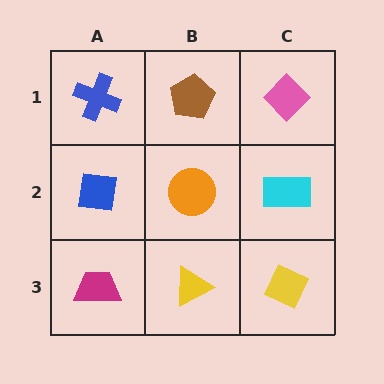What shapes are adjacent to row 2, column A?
A blue cross (row 1, column A), a magenta trapezoid (row 3, column A), an orange circle (row 2, column B).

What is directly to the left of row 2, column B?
A blue square.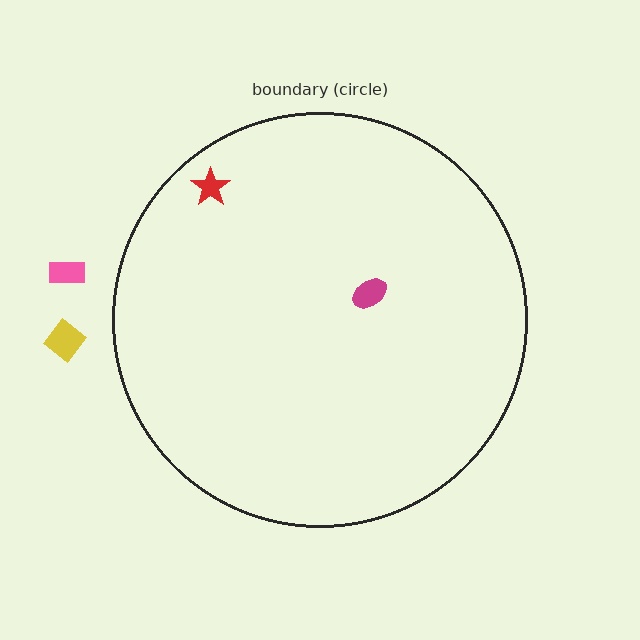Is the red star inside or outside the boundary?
Inside.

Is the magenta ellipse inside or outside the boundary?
Inside.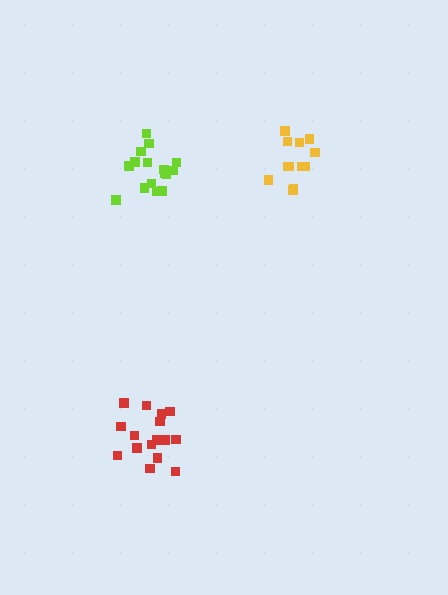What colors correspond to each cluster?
The clusters are colored: yellow, lime, red.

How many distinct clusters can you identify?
There are 3 distinct clusters.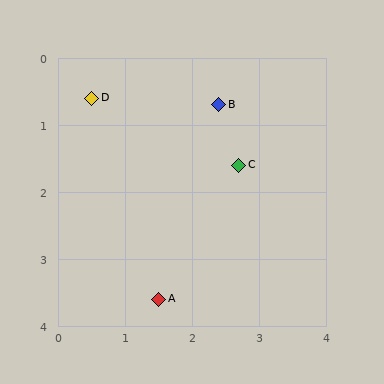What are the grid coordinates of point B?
Point B is at approximately (2.4, 0.7).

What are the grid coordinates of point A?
Point A is at approximately (1.5, 3.6).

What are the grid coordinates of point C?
Point C is at approximately (2.7, 1.6).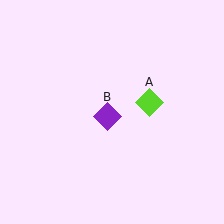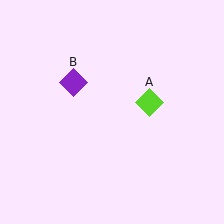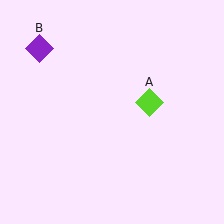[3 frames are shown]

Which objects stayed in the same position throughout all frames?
Lime diamond (object A) remained stationary.